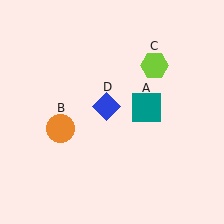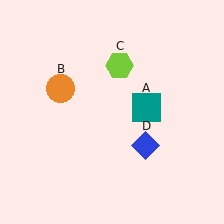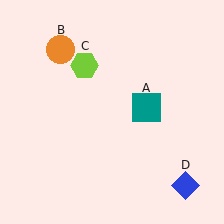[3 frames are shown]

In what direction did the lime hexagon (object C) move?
The lime hexagon (object C) moved left.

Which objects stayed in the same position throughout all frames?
Teal square (object A) remained stationary.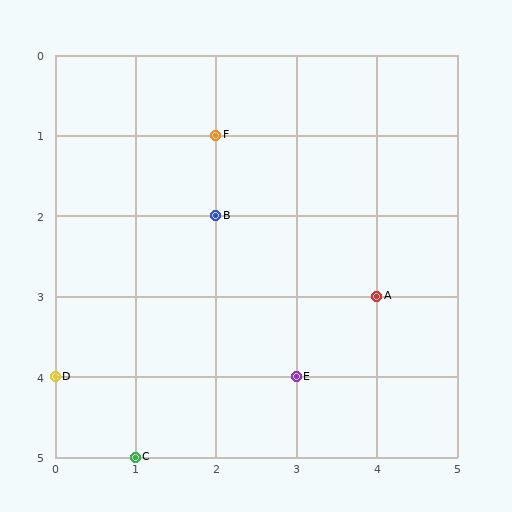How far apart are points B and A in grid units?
Points B and A are 2 columns and 1 row apart (about 2.2 grid units diagonally).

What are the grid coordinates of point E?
Point E is at grid coordinates (3, 4).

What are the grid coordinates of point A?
Point A is at grid coordinates (4, 3).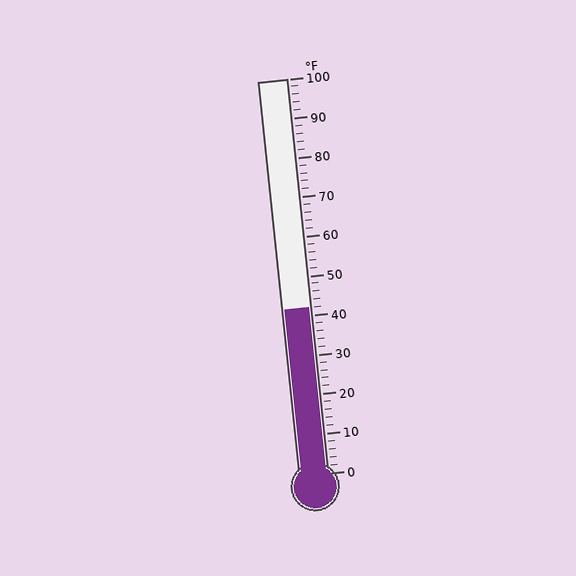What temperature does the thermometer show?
The thermometer shows approximately 42°F.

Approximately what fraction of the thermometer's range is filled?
The thermometer is filled to approximately 40% of its range.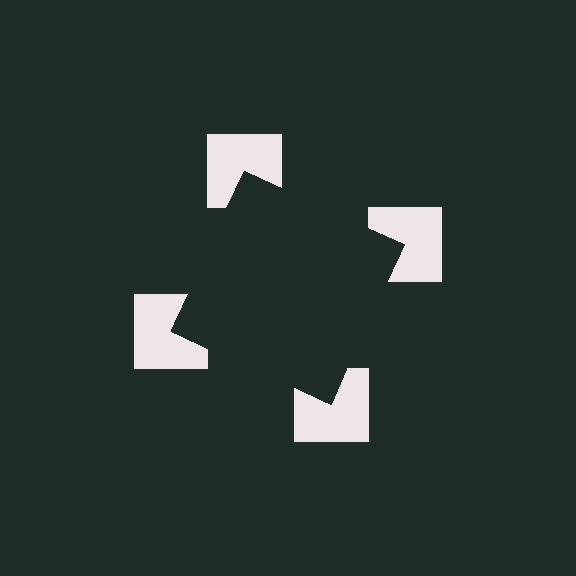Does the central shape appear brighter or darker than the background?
It typically appears slightly darker than the background, even though no actual brightness change is drawn.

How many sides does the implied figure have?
4 sides.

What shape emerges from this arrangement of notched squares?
An illusory square — its edges are inferred from the aligned wedge cuts in the notched squares, not physically drawn.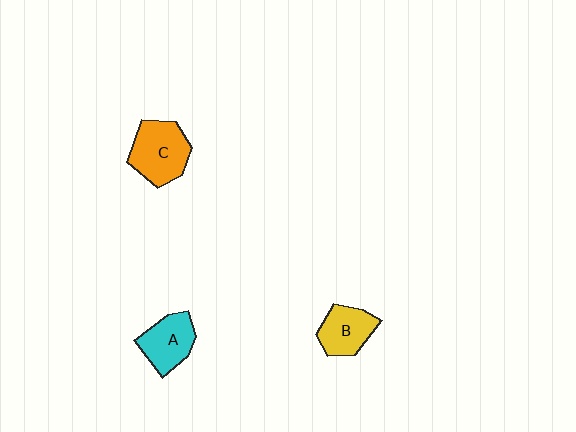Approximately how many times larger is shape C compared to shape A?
Approximately 1.3 times.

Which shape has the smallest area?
Shape B (yellow).